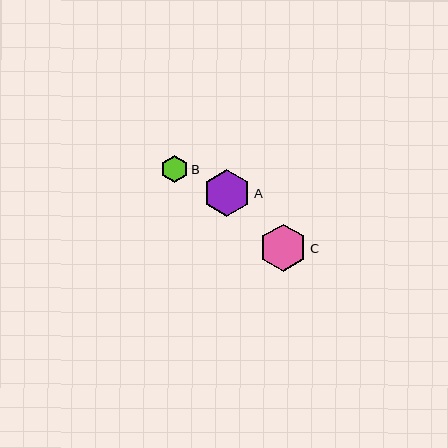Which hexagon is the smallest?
Hexagon B is the smallest with a size of approximately 27 pixels.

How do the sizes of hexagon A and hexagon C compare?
Hexagon A and hexagon C are approximately the same size.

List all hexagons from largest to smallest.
From largest to smallest: A, C, B.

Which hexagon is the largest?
Hexagon A is the largest with a size of approximately 47 pixels.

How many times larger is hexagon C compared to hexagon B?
Hexagon C is approximately 1.7 times the size of hexagon B.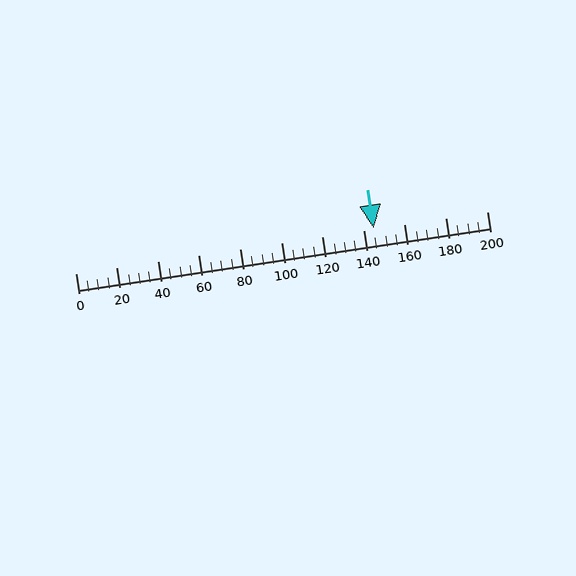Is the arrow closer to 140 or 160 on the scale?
The arrow is closer to 140.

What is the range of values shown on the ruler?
The ruler shows values from 0 to 200.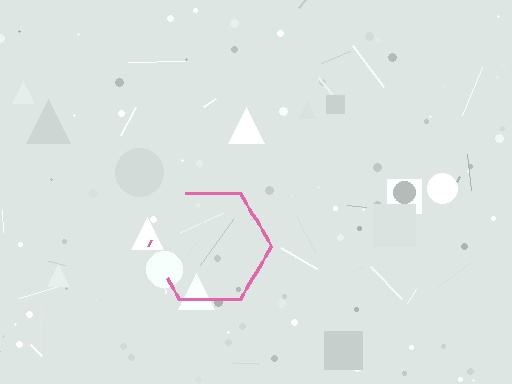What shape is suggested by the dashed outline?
The dashed outline suggests a hexagon.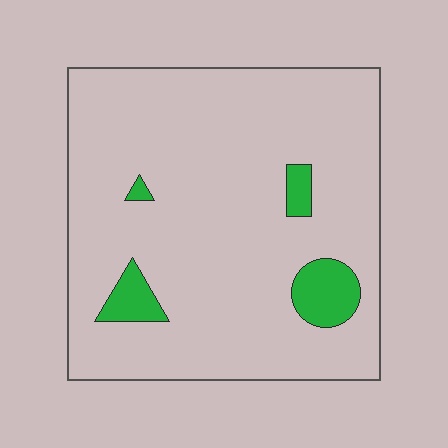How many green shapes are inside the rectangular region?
4.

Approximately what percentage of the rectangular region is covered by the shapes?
Approximately 10%.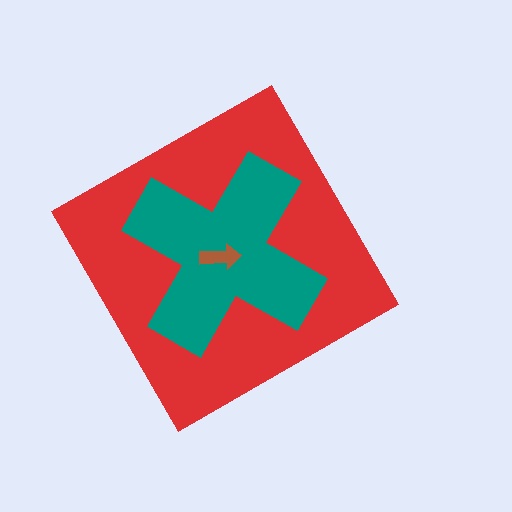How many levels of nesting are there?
3.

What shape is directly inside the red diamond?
The teal cross.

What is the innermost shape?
The brown arrow.